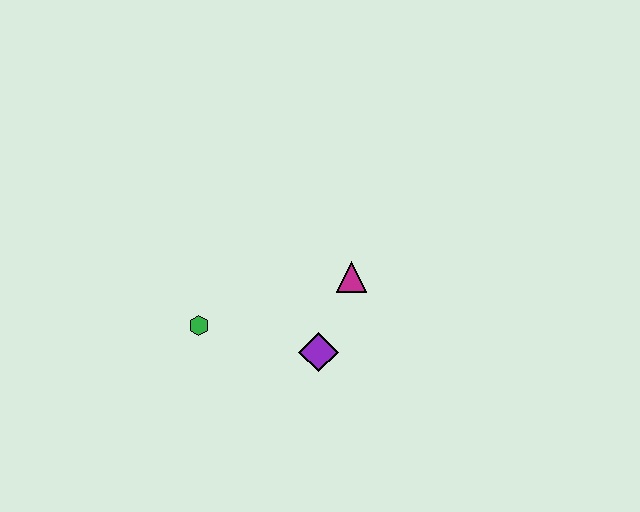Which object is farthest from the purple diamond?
The green hexagon is farthest from the purple diamond.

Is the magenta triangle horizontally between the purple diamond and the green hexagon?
No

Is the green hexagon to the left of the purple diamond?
Yes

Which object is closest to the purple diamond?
The magenta triangle is closest to the purple diamond.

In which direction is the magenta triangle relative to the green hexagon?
The magenta triangle is to the right of the green hexagon.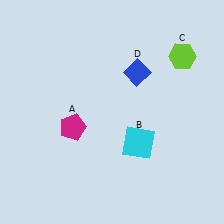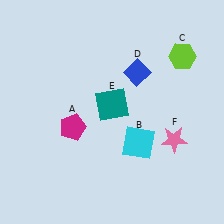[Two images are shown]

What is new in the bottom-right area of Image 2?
A pink star (F) was added in the bottom-right area of Image 2.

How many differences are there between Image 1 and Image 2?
There are 2 differences between the two images.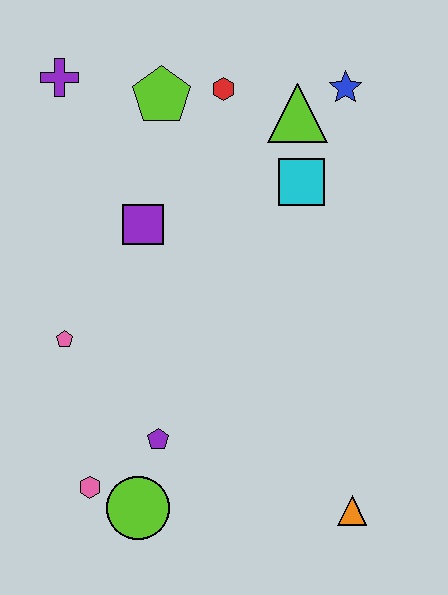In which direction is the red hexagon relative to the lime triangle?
The red hexagon is to the left of the lime triangle.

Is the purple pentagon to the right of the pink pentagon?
Yes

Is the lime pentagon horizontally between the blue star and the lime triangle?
No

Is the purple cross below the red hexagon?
No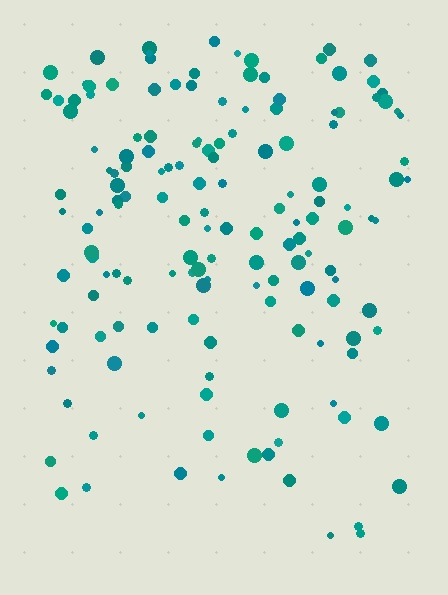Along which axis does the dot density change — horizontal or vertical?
Vertical.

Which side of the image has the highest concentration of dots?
The top.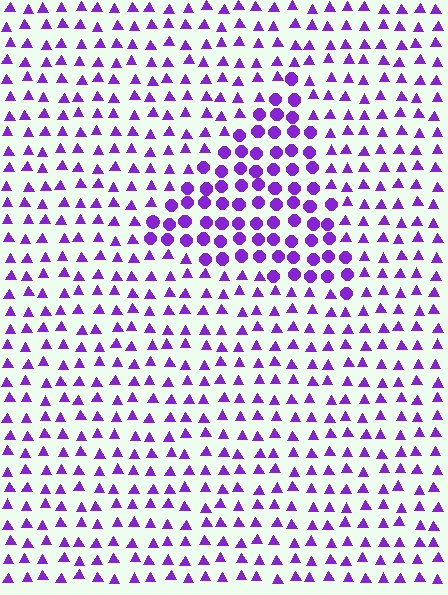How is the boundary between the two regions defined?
The boundary is defined by a change in element shape: circles inside vs. triangles outside. All elements share the same color and spacing.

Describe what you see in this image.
The image is filled with small purple elements arranged in a uniform grid. A triangle-shaped region contains circles, while the surrounding area contains triangles. The boundary is defined purely by the change in element shape.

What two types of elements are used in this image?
The image uses circles inside the triangle region and triangles outside it.